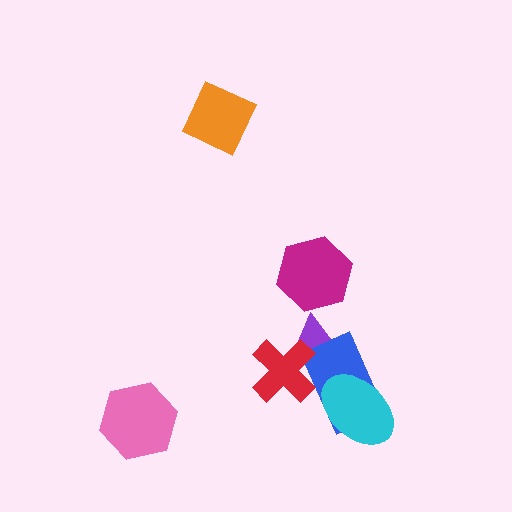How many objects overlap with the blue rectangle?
3 objects overlap with the blue rectangle.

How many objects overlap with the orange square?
0 objects overlap with the orange square.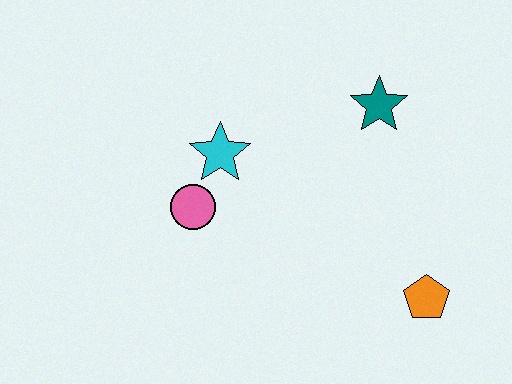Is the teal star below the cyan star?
No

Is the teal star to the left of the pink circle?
No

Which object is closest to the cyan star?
The pink circle is closest to the cyan star.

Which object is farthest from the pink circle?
The orange pentagon is farthest from the pink circle.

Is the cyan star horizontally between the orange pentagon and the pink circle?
Yes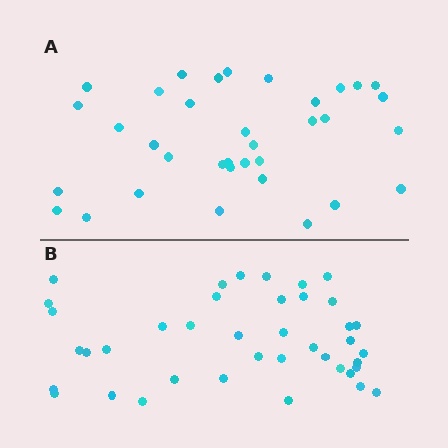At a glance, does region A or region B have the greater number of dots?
Region B (the bottom region) has more dots.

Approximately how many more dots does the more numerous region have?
Region B has about 5 more dots than region A.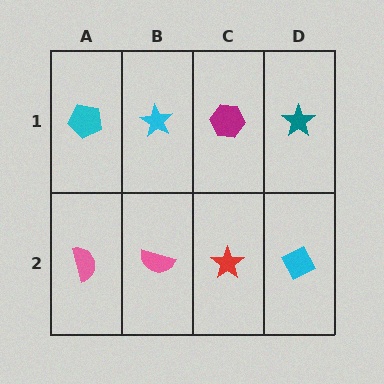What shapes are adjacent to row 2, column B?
A cyan star (row 1, column B), a pink semicircle (row 2, column A), a red star (row 2, column C).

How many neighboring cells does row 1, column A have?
2.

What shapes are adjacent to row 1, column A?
A pink semicircle (row 2, column A), a cyan star (row 1, column B).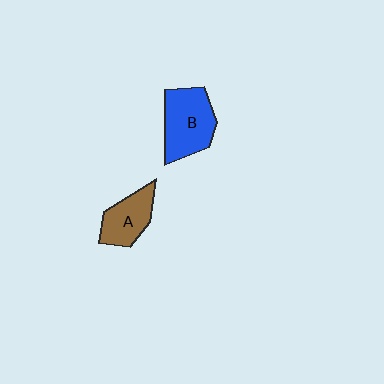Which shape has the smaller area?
Shape A (brown).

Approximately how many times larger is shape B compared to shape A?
Approximately 1.4 times.